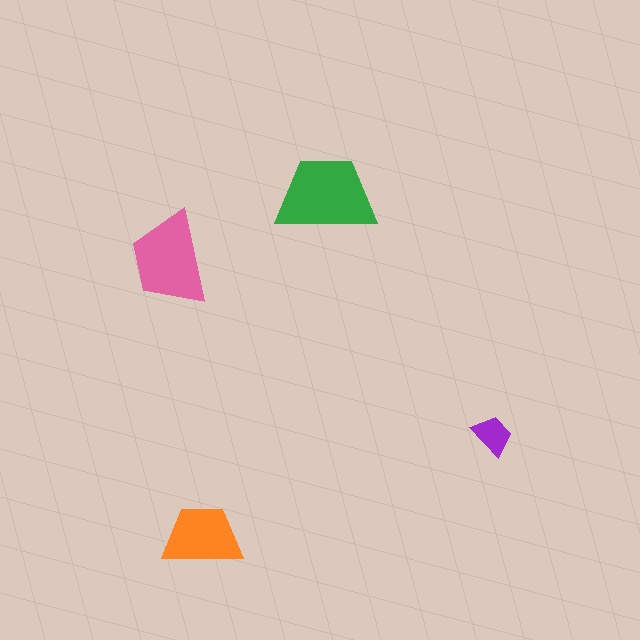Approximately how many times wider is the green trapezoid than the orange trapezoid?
About 1.5 times wider.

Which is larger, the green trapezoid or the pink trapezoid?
The green one.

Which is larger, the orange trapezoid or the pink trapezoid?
The pink one.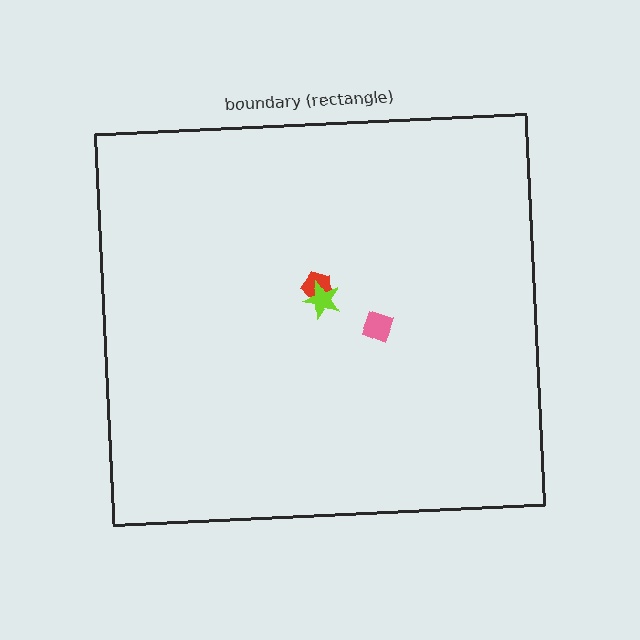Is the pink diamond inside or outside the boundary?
Inside.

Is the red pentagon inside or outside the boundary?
Inside.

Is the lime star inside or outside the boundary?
Inside.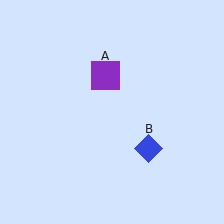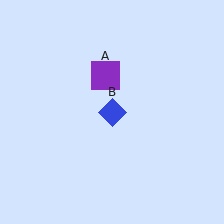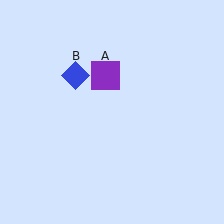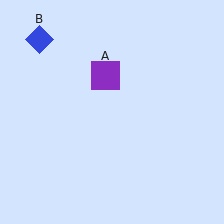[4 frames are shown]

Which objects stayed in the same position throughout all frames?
Purple square (object A) remained stationary.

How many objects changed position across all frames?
1 object changed position: blue diamond (object B).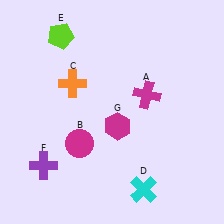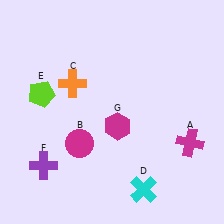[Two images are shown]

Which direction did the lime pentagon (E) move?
The lime pentagon (E) moved down.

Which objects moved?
The objects that moved are: the magenta cross (A), the lime pentagon (E).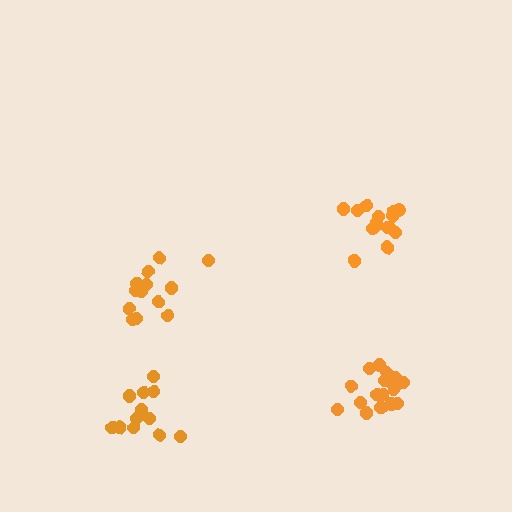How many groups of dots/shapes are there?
There are 4 groups.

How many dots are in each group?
Group 1: 12 dots, Group 2: 13 dots, Group 3: 17 dots, Group 4: 15 dots (57 total).